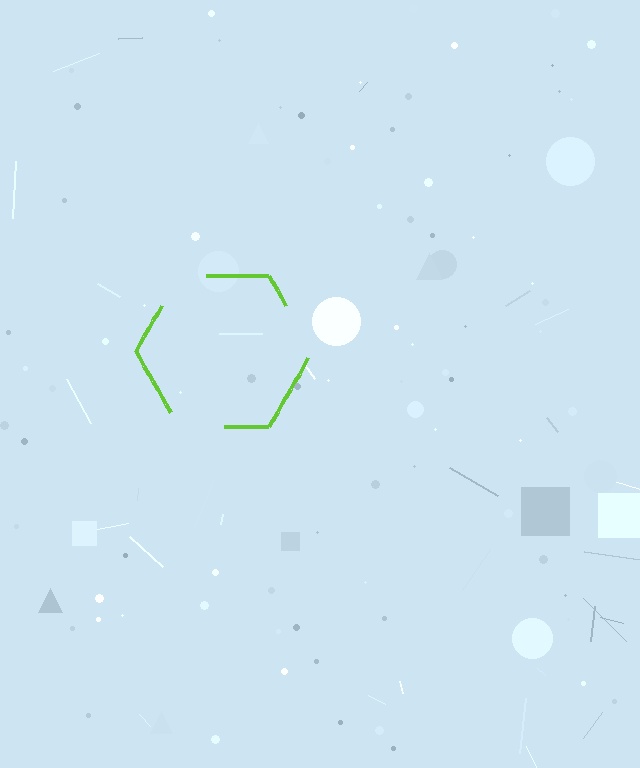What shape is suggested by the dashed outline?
The dashed outline suggests a hexagon.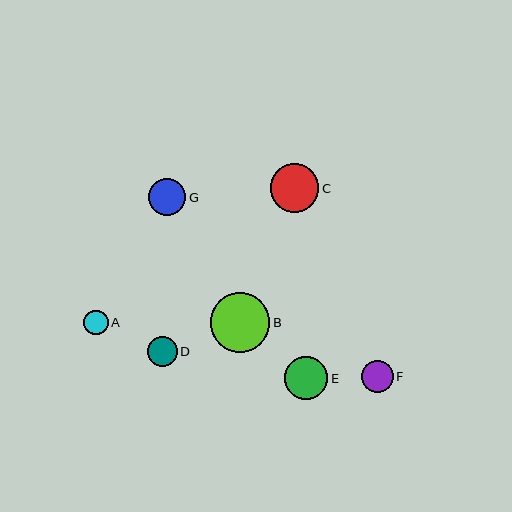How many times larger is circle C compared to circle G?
Circle C is approximately 1.3 times the size of circle G.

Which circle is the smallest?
Circle A is the smallest with a size of approximately 24 pixels.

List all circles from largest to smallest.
From largest to smallest: B, C, E, G, F, D, A.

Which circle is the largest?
Circle B is the largest with a size of approximately 60 pixels.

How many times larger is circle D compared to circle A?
Circle D is approximately 1.2 times the size of circle A.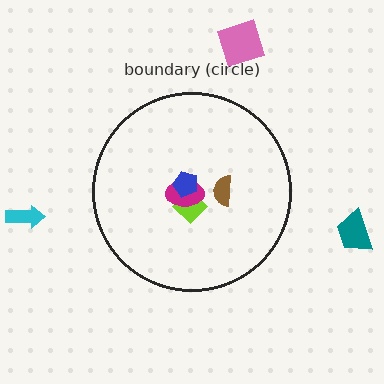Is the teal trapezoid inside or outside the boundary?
Outside.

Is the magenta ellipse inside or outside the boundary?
Inside.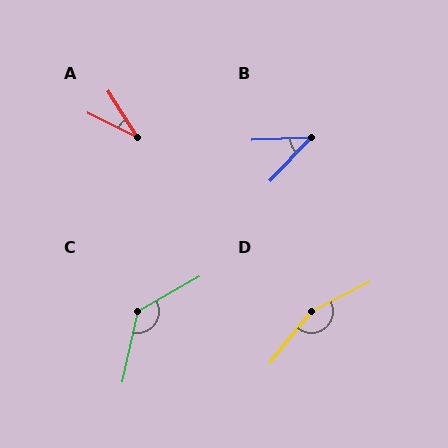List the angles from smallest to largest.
A (31°), B (44°), C (131°), D (155°).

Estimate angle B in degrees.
Approximately 44 degrees.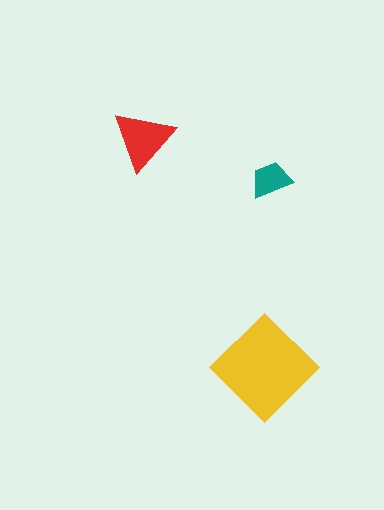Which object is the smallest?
The teal trapezoid.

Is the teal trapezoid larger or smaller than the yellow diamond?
Smaller.